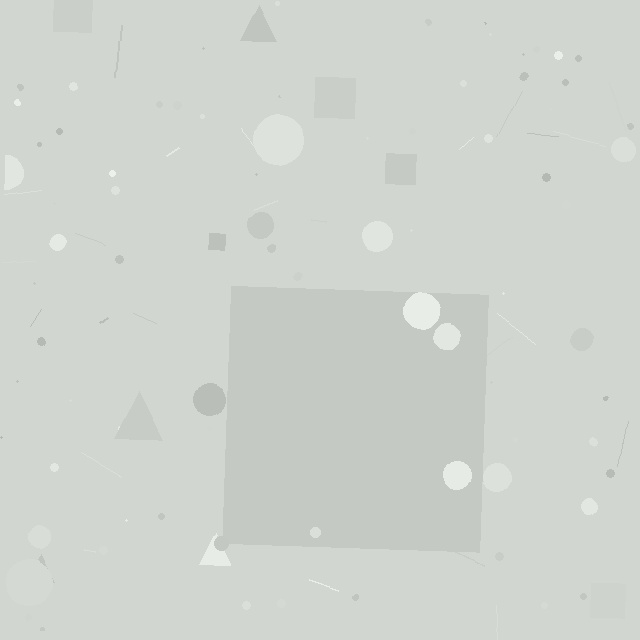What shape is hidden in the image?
A square is hidden in the image.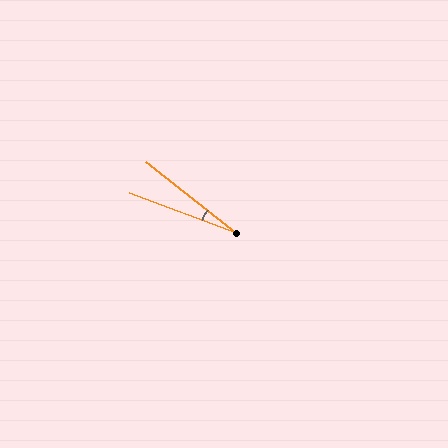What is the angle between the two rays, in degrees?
Approximately 18 degrees.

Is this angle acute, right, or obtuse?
It is acute.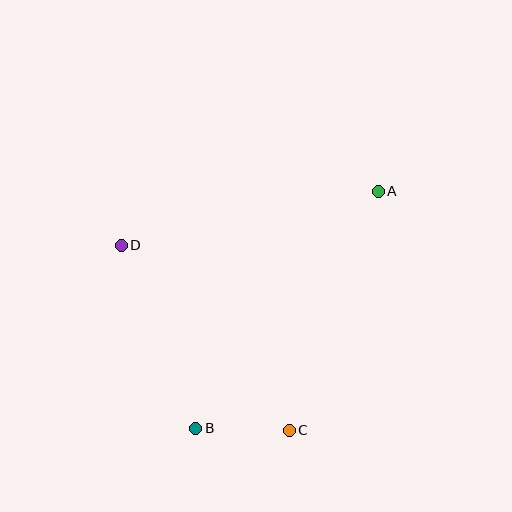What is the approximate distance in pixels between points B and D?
The distance between B and D is approximately 198 pixels.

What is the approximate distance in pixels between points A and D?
The distance between A and D is approximately 263 pixels.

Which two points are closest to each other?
Points B and C are closest to each other.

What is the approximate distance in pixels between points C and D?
The distance between C and D is approximately 250 pixels.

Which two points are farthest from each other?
Points A and B are farthest from each other.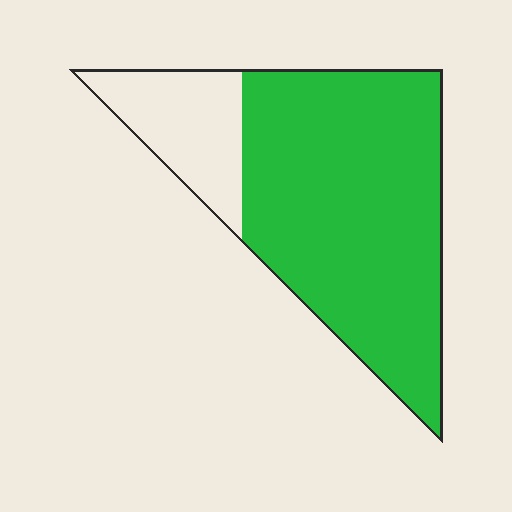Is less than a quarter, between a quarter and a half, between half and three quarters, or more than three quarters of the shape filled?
More than three quarters.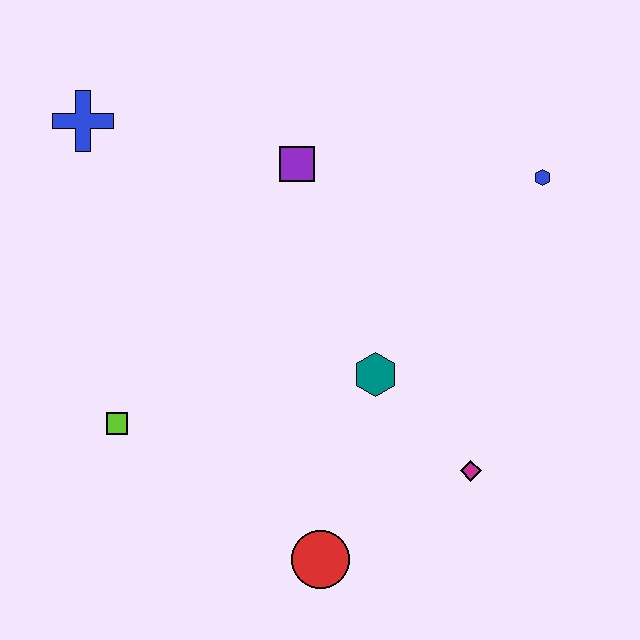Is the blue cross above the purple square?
Yes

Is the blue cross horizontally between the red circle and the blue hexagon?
No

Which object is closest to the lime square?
The red circle is closest to the lime square.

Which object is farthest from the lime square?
The blue hexagon is farthest from the lime square.